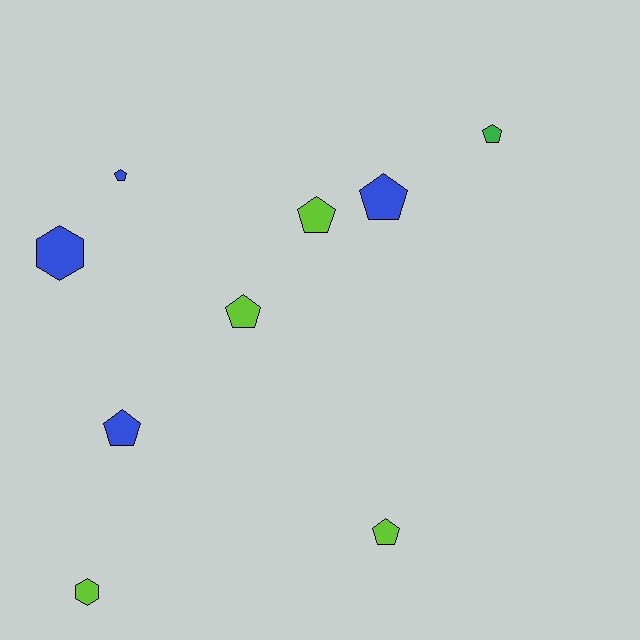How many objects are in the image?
There are 9 objects.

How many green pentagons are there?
There is 1 green pentagon.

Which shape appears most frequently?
Pentagon, with 7 objects.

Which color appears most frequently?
Lime, with 4 objects.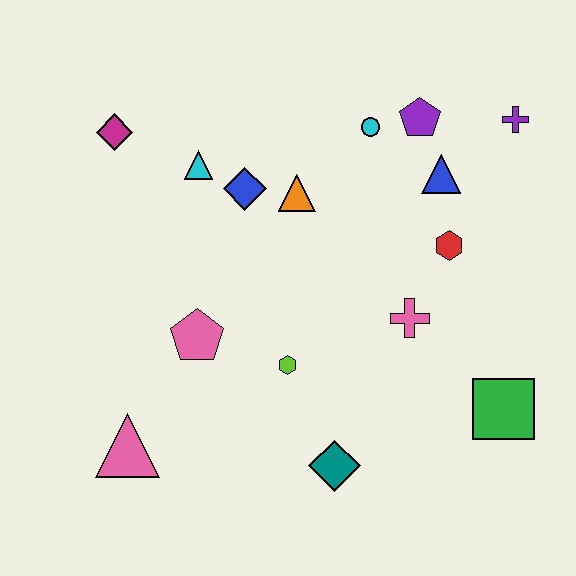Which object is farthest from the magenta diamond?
The green square is farthest from the magenta diamond.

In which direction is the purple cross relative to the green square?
The purple cross is above the green square.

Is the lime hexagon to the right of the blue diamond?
Yes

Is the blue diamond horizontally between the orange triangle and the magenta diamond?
Yes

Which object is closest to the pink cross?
The red hexagon is closest to the pink cross.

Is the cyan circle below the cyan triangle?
No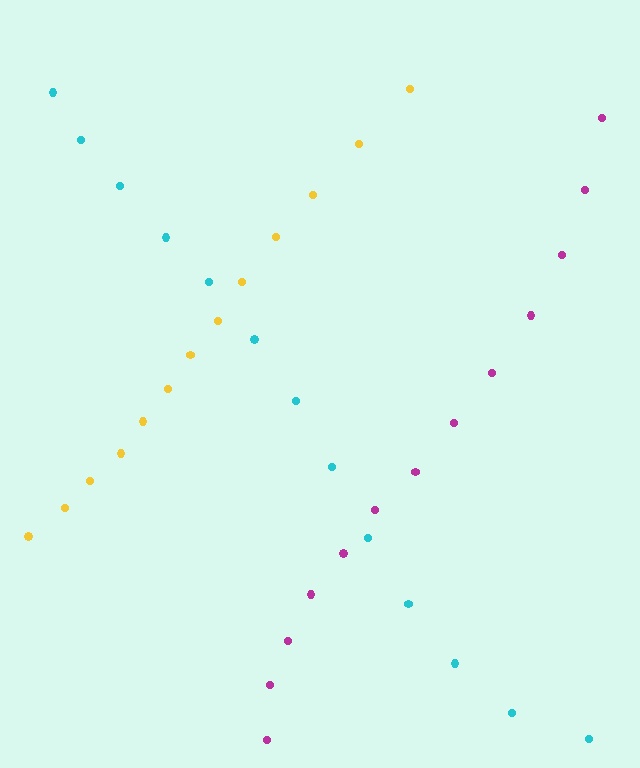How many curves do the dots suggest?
There are 3 distinct paths.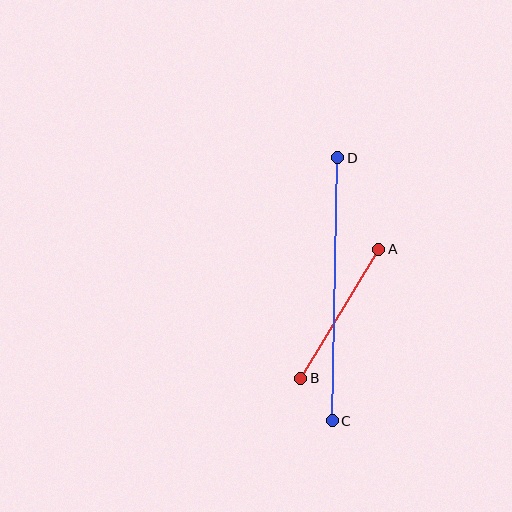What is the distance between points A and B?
The distance is approximately 151 pixels.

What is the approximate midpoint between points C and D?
The midpoint is at approximately (335, 289) pixels.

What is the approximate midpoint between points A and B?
The midpoint is at approximately (340, 314) pixels.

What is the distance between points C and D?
The distance is approximately 263 pixels.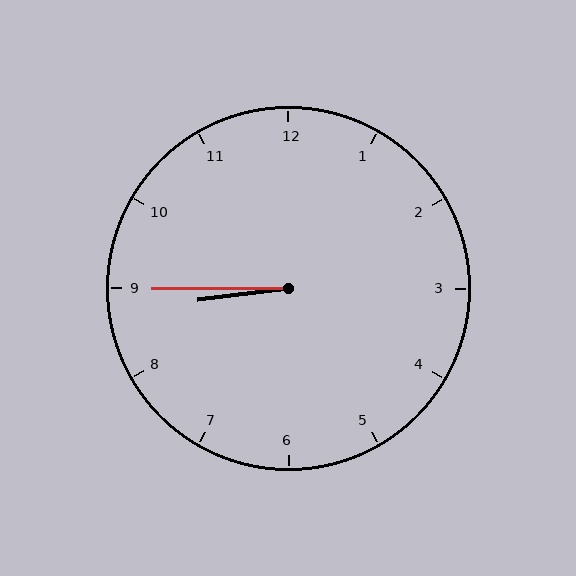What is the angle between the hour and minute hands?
Approximately 8 degrees.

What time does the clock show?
8:45.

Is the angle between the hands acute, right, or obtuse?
It is acute.